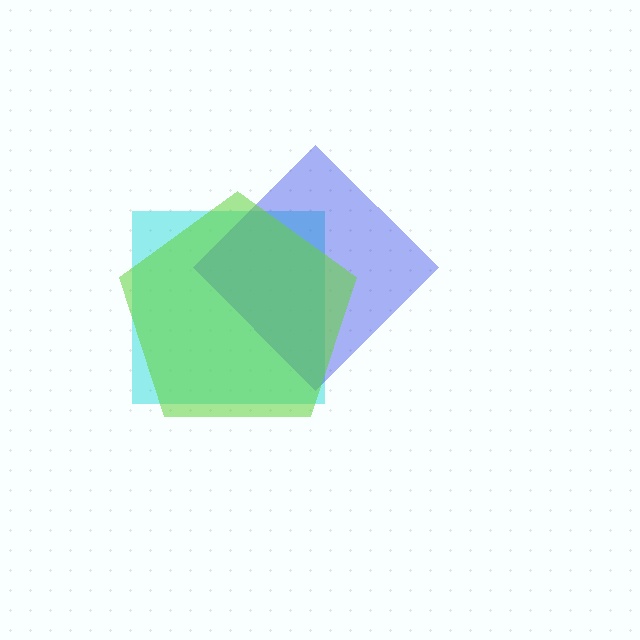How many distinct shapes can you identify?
There are 3 distinct shapes: a cyan square, a blue diamond, a lime pentagon.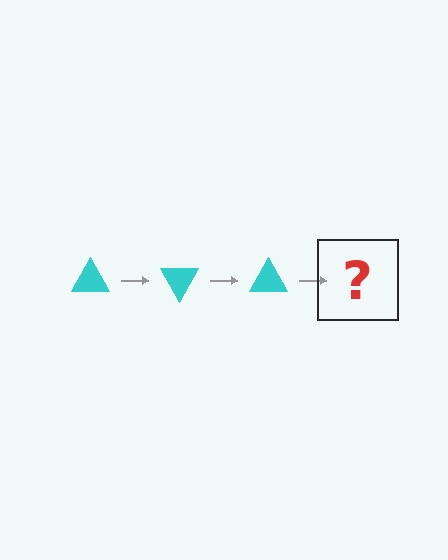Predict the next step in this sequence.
The next step is a cyan triangle rotated 180 degrees.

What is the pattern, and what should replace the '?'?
The pattern is that the triangle rotates 60 degrees each step. The '?' should be a cyan triangle rotated 180 degrees.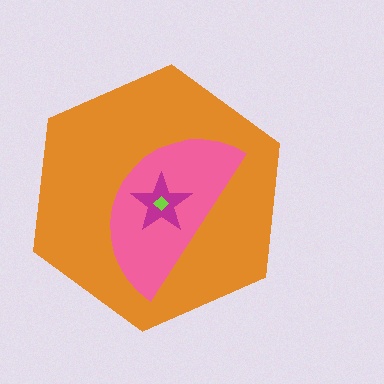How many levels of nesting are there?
4.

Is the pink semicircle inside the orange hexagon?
Yes.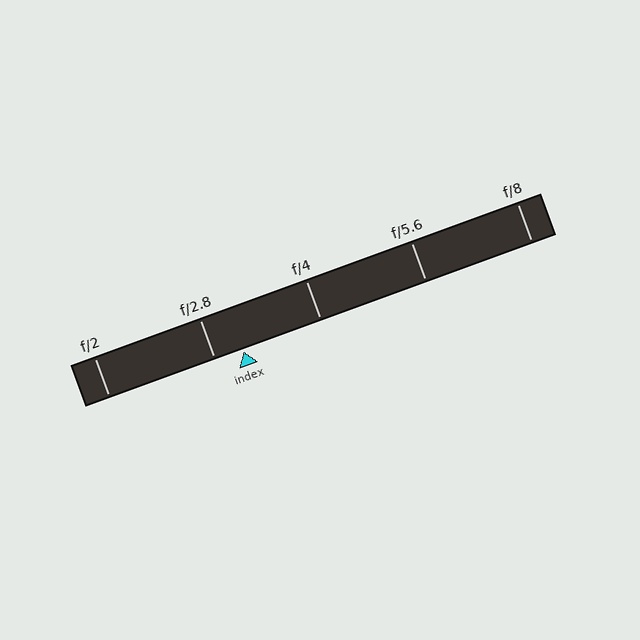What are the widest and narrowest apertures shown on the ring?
The widest aperture shown is f/2 and the narrowest is f/8.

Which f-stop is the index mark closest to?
The index mark is closest to f/2.8.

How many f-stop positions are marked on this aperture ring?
There are 5 f-stop positions marked.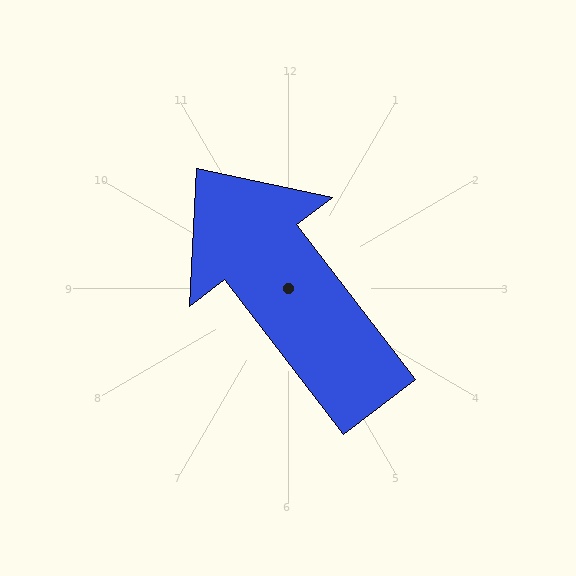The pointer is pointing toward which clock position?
Roughly 11 o'clock.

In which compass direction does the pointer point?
Northwest.